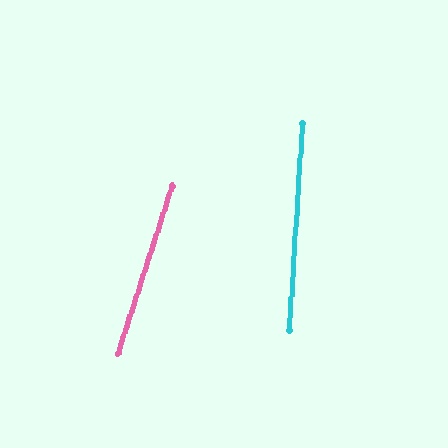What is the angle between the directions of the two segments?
Approximately 14 degrees.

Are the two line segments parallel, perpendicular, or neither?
Neither parallel nor perpendicular — they differ by about 14°.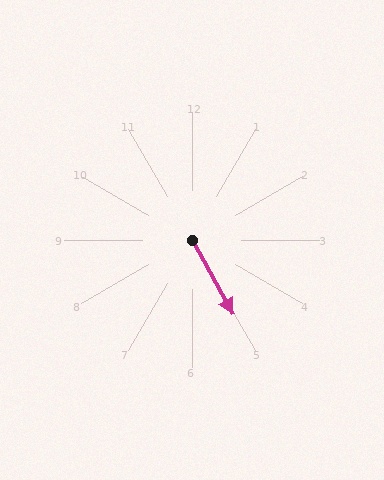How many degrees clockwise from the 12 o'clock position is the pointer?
Approximately 151 degrees.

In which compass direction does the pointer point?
Southeast.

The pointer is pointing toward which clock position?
Roughly 5 o'clock.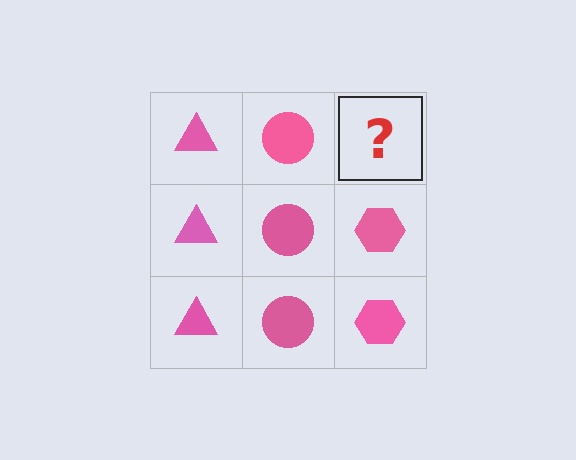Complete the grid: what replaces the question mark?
The question mark should be replaced with a pink hexagon.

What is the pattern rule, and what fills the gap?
The rule is that each column has a consistent shape. The gap should be filled with a pink hexagon.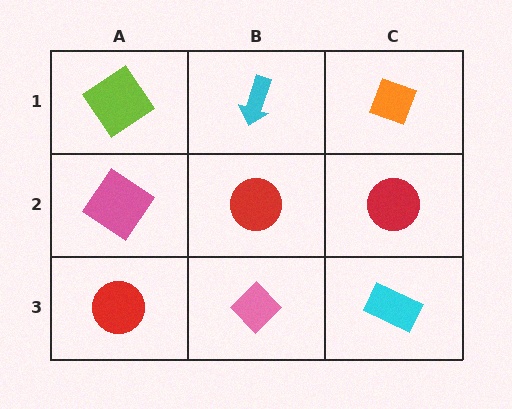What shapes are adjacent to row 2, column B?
A cyan arrow (row 1, column B), a pink diamond (row 3, column B), a pink diamond (row 2, column A), a red circle (row 2, column C).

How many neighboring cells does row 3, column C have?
2.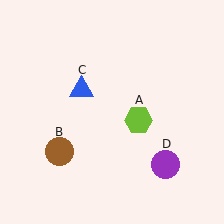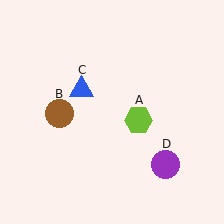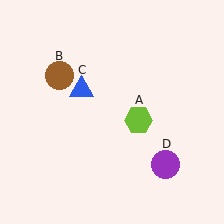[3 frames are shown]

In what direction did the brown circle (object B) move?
The brown circle (object B) moved up.